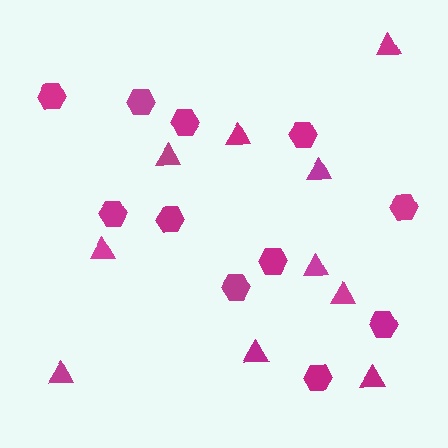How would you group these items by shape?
There are 2 groups: one group of hexagons (11) and one group of triangles (10).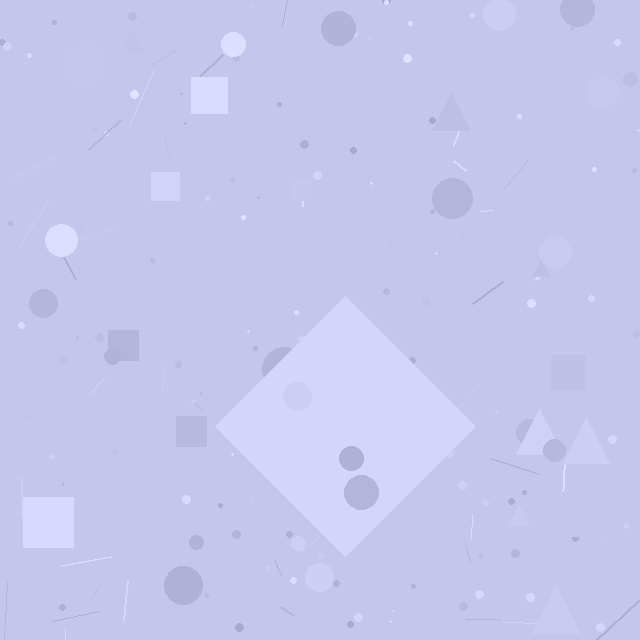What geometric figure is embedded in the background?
A diamond is embedded in the background.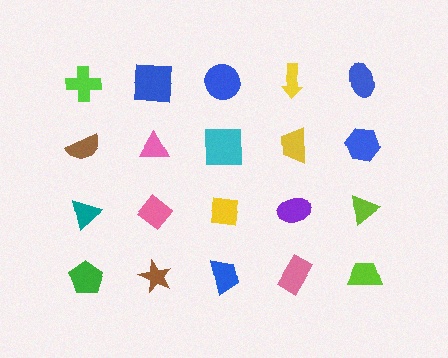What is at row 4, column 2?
A brown star.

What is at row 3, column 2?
A pink diamond.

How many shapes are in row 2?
5 shapes.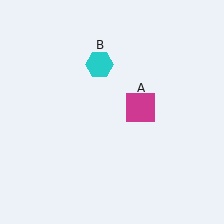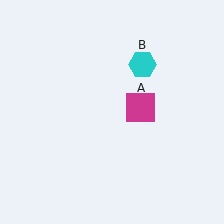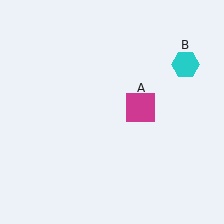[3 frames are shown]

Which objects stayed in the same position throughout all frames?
Magenta square (object A) remained stationary.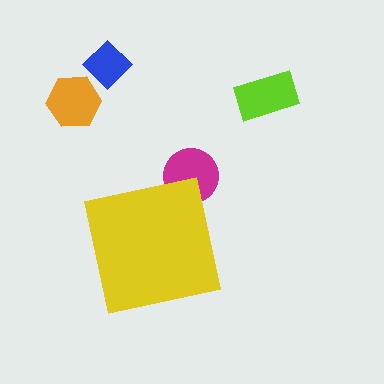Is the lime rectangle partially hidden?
No, the lime rectangle is fully visible.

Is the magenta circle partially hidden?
Yes, the magenta circle is partially hidden behind the yellow square.